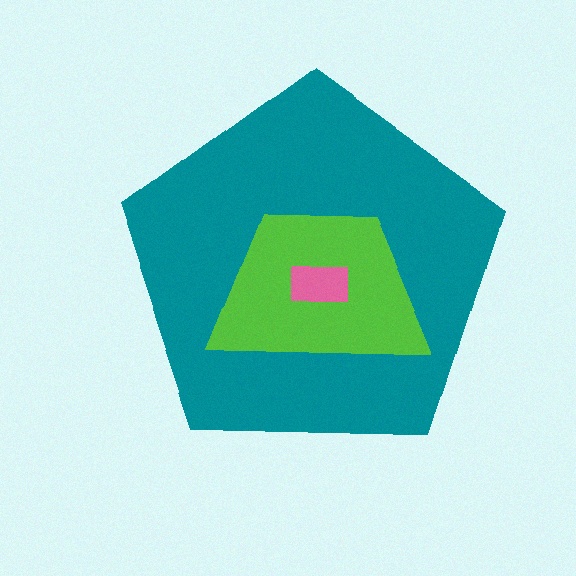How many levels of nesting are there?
3.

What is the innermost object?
The pink rectangle.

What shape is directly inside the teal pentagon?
The lime trapezoid.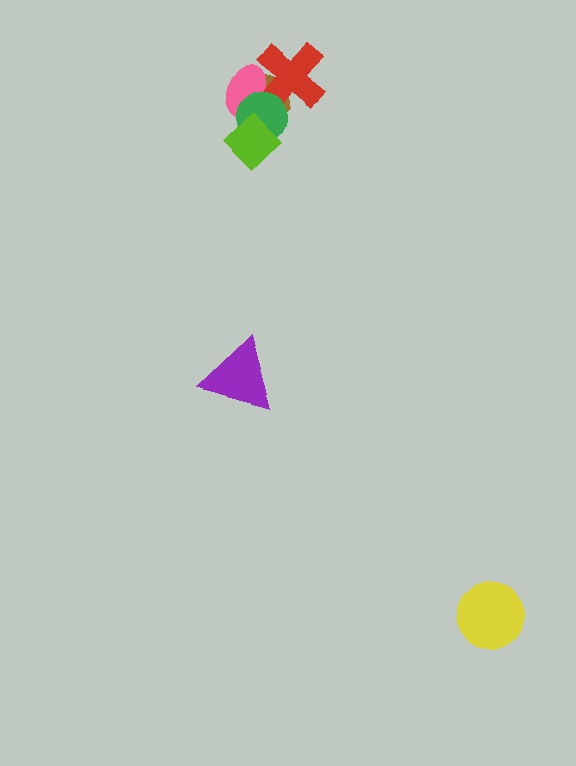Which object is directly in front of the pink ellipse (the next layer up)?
The red cross is directly in front of the pink ellipse.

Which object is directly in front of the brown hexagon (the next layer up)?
The pink ellipse is directly in front of the brown hexagon.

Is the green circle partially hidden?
Yes, it is partially covered by another shape.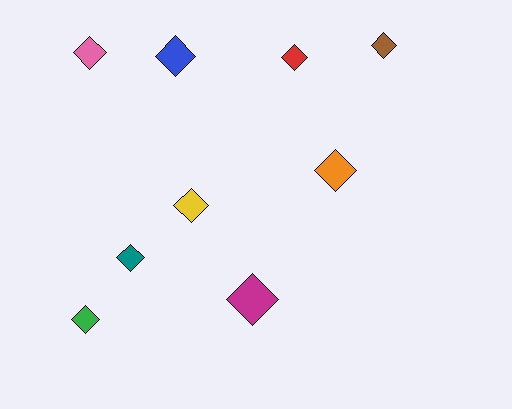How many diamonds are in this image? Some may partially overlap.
There are 9 diamonds.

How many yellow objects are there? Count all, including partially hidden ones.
There is 1 yellow object.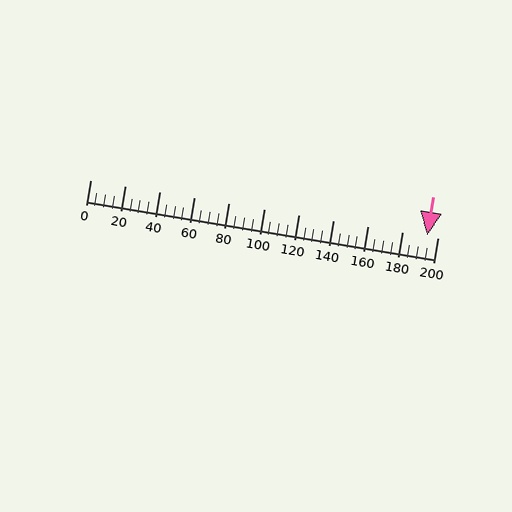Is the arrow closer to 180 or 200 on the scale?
The arrow is closer to 200.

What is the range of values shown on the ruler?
The ruler shows values from 0 to 200.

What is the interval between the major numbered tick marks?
The major tick marks are spaced 20 units apart.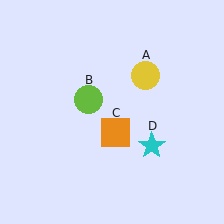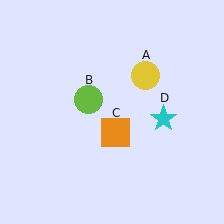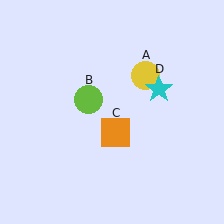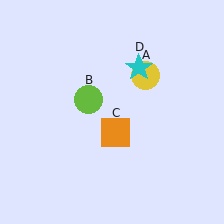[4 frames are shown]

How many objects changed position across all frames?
1 object changed position: cyan star (object D).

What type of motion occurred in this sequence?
The cyan star (object D) rotated counterclockwise around the center of the scene.